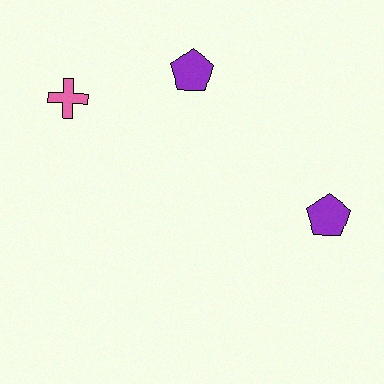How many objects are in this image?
There are 3 objects.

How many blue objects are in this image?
There are no blue objects.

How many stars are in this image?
There are no stars.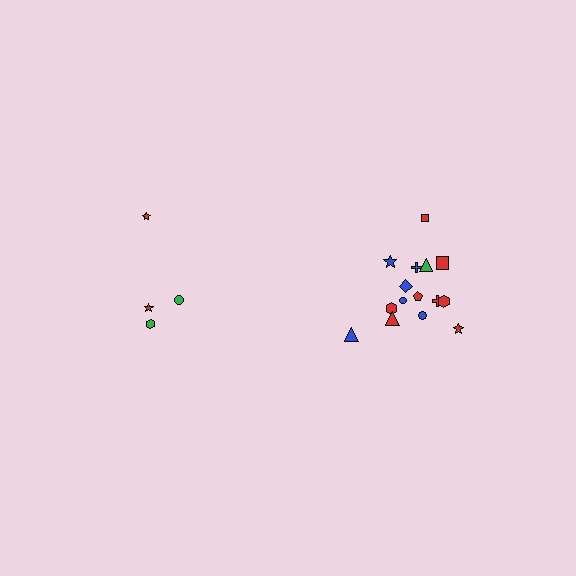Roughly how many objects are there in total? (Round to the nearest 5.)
Roughly 20 objects in total.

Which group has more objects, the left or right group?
The right group.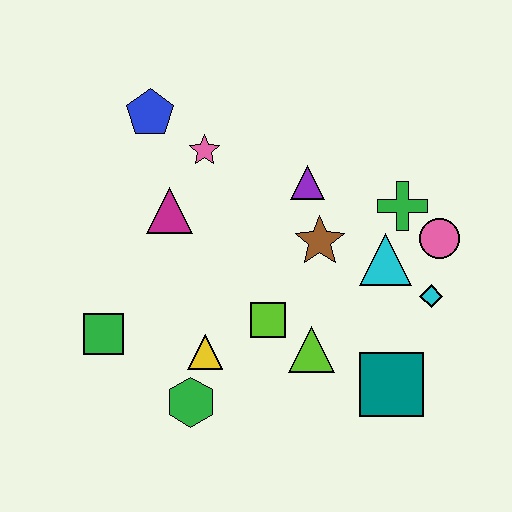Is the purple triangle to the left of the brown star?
Yes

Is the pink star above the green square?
Yes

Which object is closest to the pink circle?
The green cross is closest to the pink circle.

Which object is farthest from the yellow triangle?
The pink circle is farthest from the yellow triangle.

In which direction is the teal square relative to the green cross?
The teal square is below the green cross.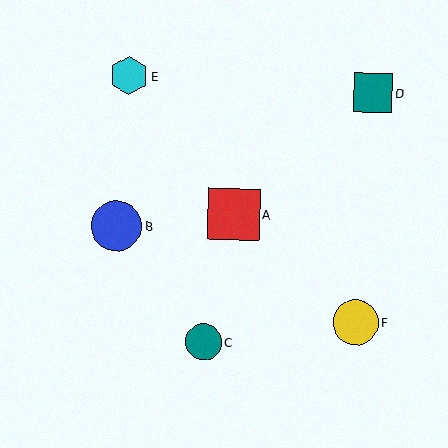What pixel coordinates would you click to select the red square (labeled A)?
Click at (234, 214) to select the red square A.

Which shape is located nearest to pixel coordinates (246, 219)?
The red square (labeled A) at (234, 214) is nearest to that location.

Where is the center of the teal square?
The center of the teal square is at (373, 93).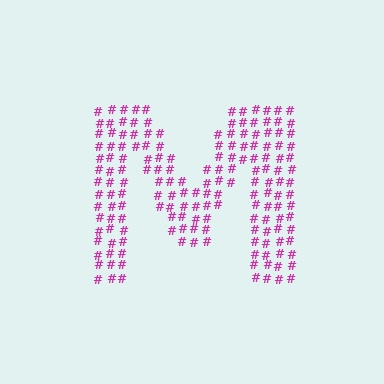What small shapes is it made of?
It is made of small hash symbols.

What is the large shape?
The large shape is the letter M.